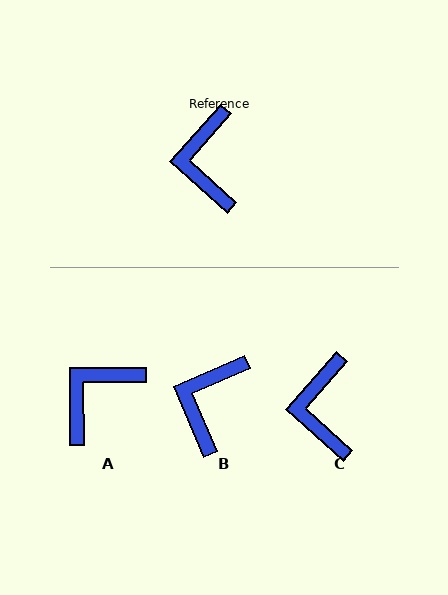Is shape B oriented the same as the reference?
No, it is off by about 25 degrees.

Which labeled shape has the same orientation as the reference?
C.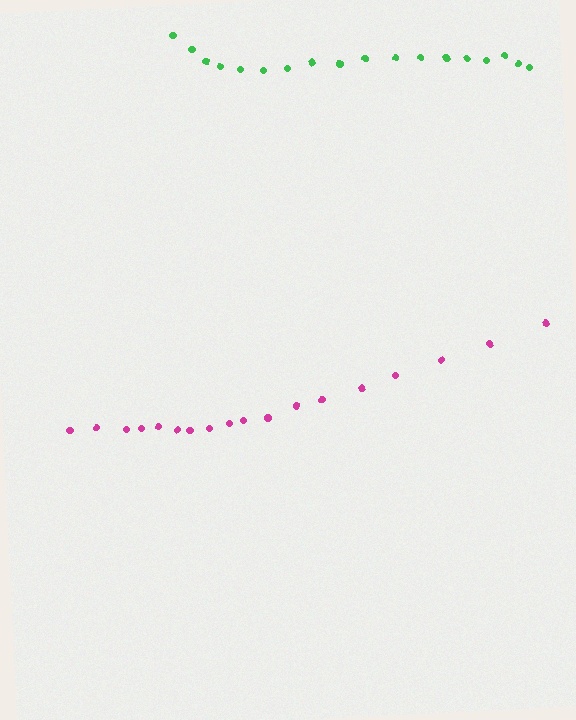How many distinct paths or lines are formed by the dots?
There are 2 distinct paths.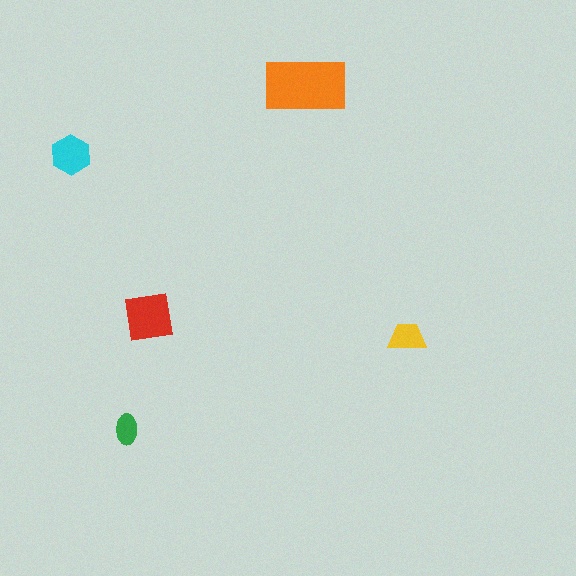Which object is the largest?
The orange rectangle.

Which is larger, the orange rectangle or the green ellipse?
The orange rectangle.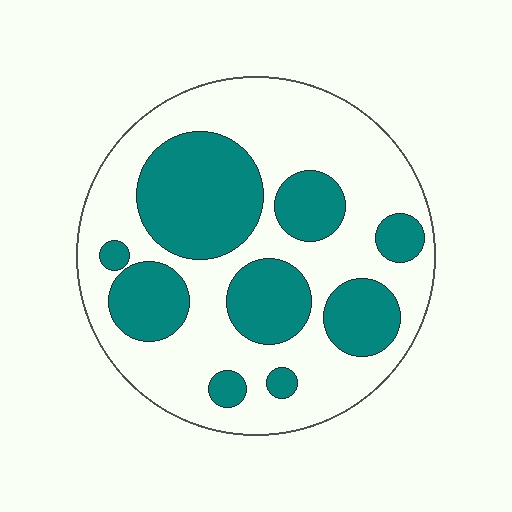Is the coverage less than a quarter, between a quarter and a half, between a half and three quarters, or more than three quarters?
Between a quarter and a half.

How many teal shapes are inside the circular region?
9.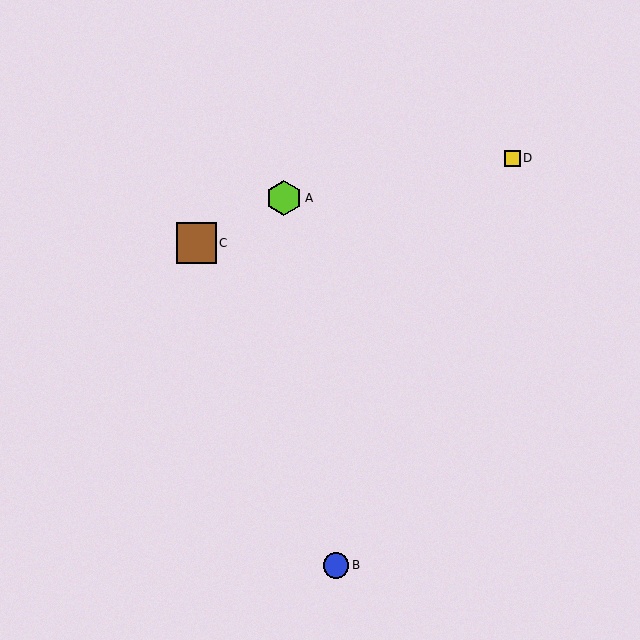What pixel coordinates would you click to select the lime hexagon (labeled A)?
Click at (284, 198) to select the lime hexagon A.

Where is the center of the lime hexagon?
The center of the lime hexagon is at (284, 198).